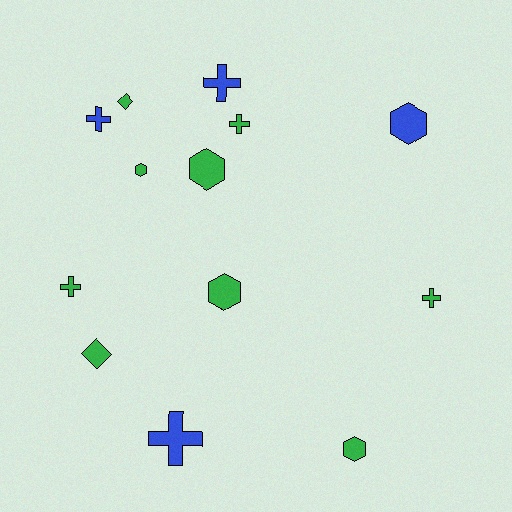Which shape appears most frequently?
Cross, with 6 objects.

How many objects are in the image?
There are 13 objects.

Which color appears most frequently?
Green, with 9 objects.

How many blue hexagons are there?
There is 1 blue hexagon.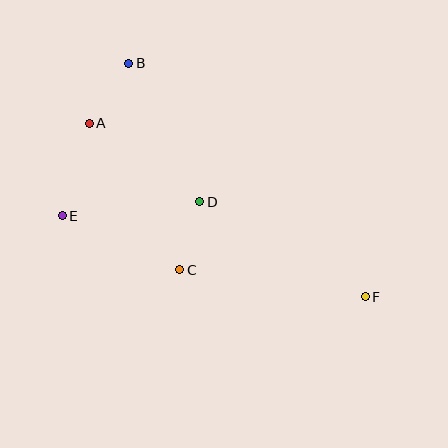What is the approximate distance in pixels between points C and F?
The distance between C and F is approximately 187 pixels.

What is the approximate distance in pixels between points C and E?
The distance between C and E is approximately 130 pixels.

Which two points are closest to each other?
Points C and D are closest to each other.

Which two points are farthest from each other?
Points B and F are farthest from each other.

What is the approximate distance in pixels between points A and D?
The distance between A and D is approximately 136 pixels.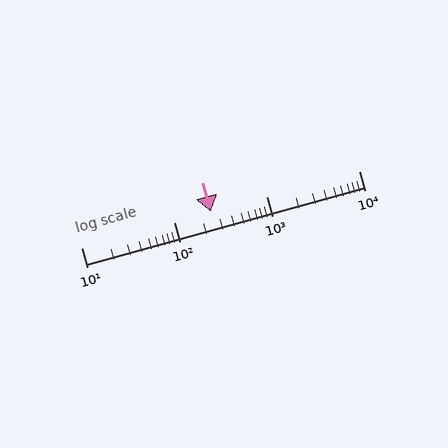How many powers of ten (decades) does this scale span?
The scale spans 3 decades, from 10 to 10000.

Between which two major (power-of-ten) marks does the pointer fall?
The pointer is between 100 and 1000.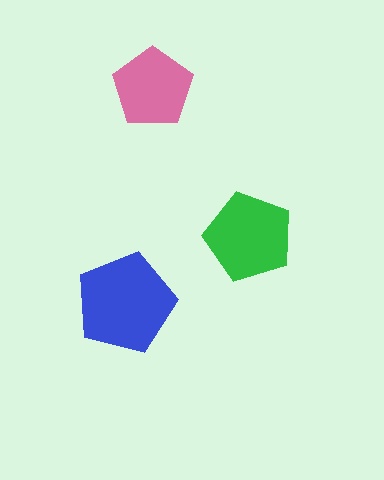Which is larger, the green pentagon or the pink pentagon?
The green one.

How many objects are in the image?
There are 3 objects in the image.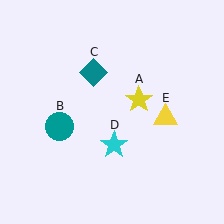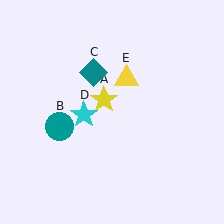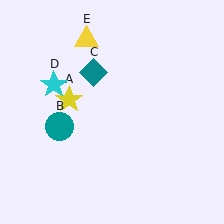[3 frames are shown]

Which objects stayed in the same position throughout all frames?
Teal circle (object B) and teal diamond (object C) remained stationary.